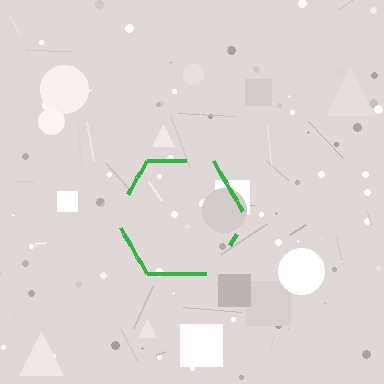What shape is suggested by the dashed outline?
The dashed outline suggests a hexagon.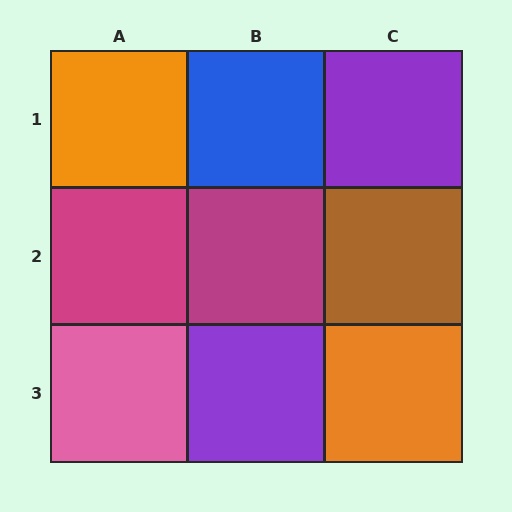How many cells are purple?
2 cells are purple.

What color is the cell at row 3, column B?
Purple.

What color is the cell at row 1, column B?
Blue.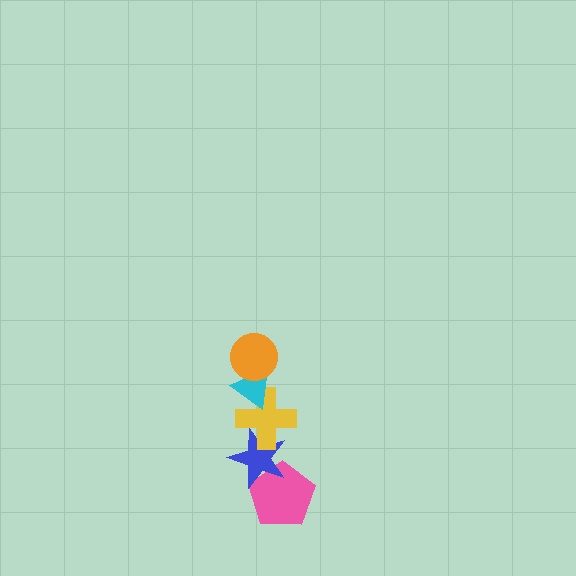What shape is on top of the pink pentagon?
The blue star is on top of the pink pentagon.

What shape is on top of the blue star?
The yellow cross is on top of the blue star.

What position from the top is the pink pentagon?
The pink pentagon is 5th from the top.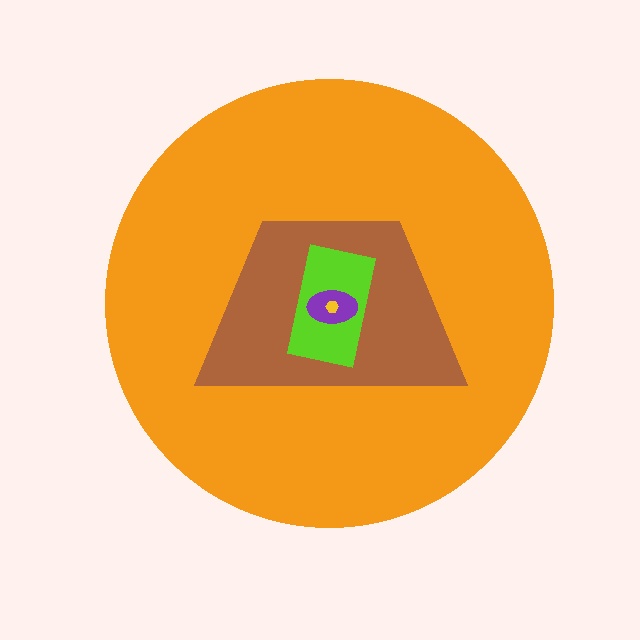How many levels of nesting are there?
5.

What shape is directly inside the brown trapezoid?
The lime rectangle.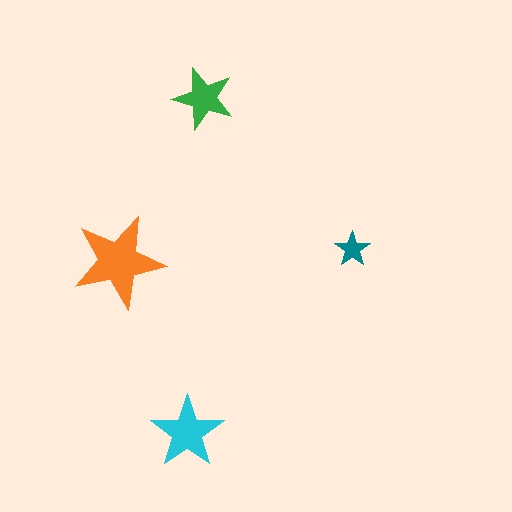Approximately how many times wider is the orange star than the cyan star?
About 1.5 times wider.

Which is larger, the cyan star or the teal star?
The cyan one.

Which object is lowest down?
The cyan star is bottommost.